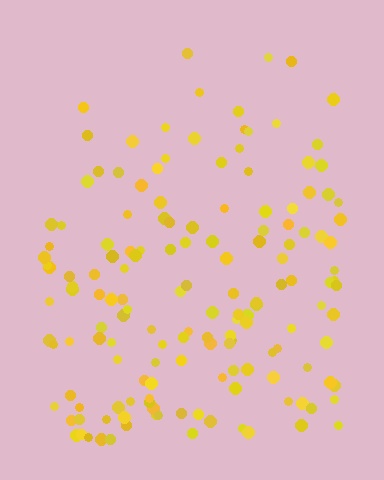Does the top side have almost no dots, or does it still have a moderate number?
Still a moderate number, just noticeably fewer than the bottom.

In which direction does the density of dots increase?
From top to bottom, with the bottom side densest.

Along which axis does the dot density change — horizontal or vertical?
Vertical.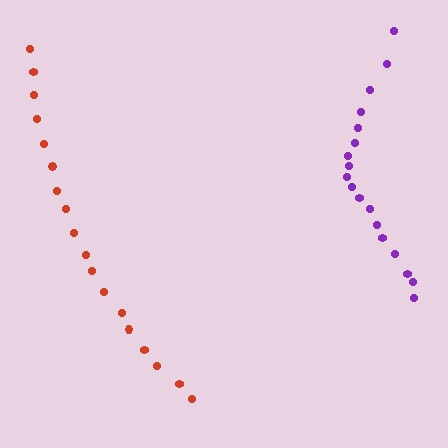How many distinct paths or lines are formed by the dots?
There are 2 distinct paths.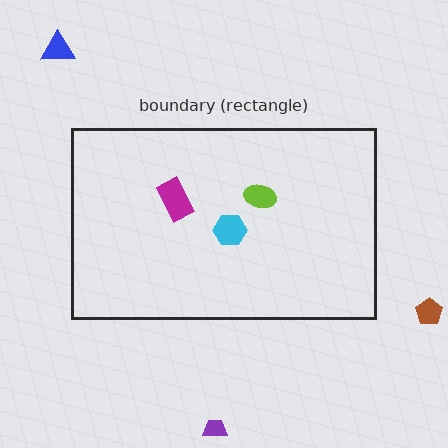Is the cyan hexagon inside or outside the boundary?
Inside.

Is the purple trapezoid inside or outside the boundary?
Outside.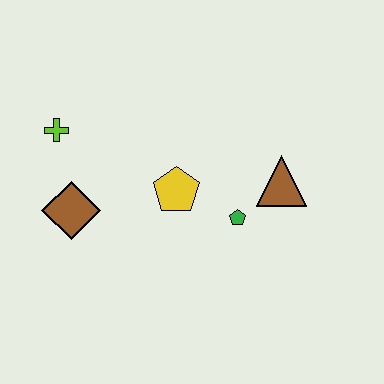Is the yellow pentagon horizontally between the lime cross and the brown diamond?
No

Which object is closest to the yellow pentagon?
The green pentagon is closest to the yellow pentagon.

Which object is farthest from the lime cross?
The brown triangle is farthest from the lime cross.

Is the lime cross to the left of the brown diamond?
Yes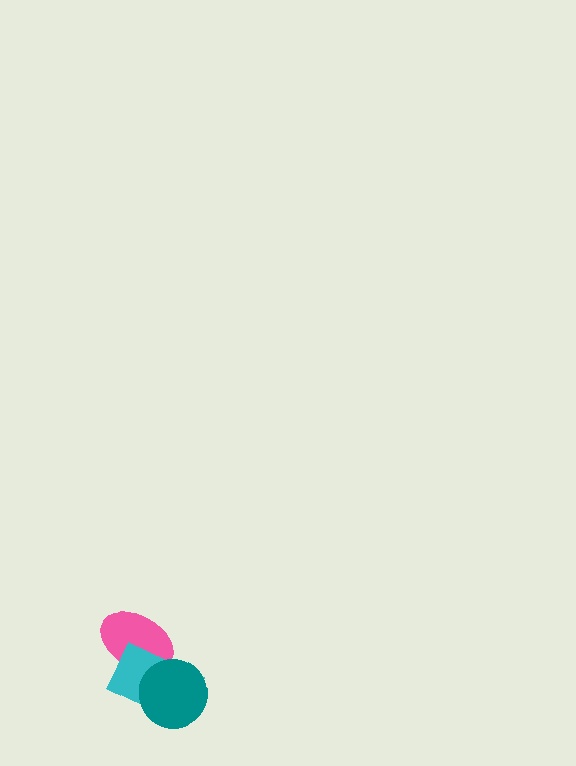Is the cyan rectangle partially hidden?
Yes, it is partially covered by another shape.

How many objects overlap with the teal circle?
2 objects overlap with the teal circle.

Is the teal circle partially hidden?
No, no other shape covers it.